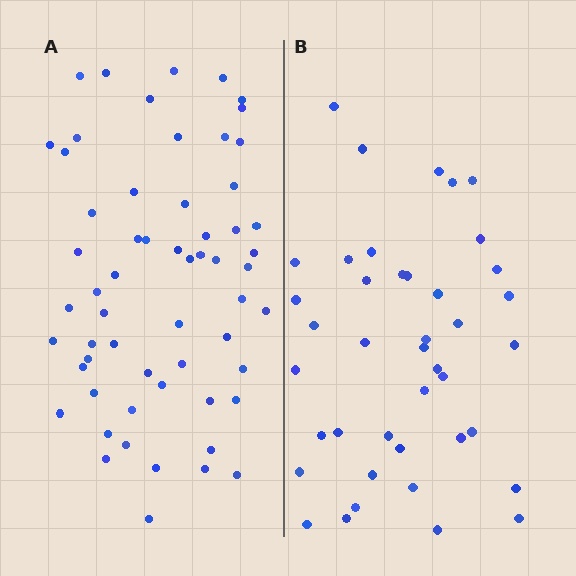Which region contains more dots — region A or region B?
Region A (the left region) has more dots.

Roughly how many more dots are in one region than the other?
Region A has approximately 20 more dots than region B.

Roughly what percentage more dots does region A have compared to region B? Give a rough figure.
About 45% more.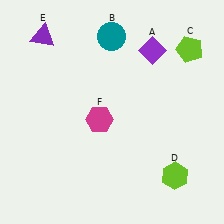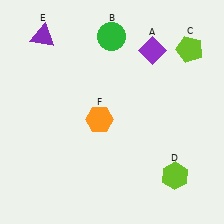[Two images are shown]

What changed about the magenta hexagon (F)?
In Image 1, F is magenta. In Image 2, it changed to orange.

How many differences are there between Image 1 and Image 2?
There are 2 differences between the two images.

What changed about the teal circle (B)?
In Image 1, B is teal. In Image 2, it changed to green.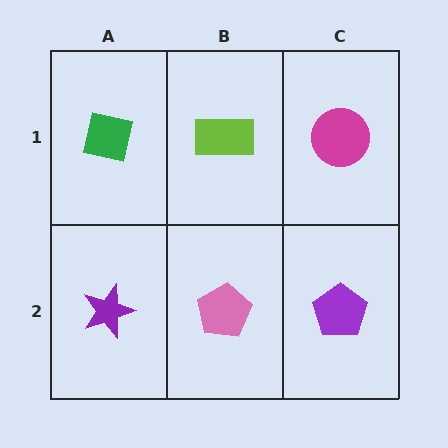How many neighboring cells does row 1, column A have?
2.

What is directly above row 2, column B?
A lime rectangle.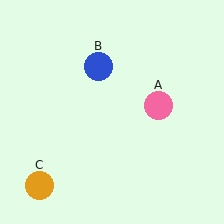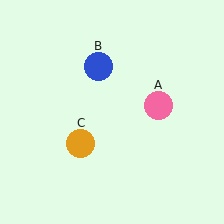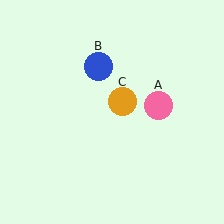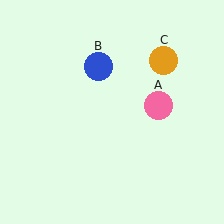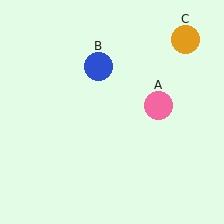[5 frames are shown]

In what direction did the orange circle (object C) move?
The orange circle (object C) moved up and to the right.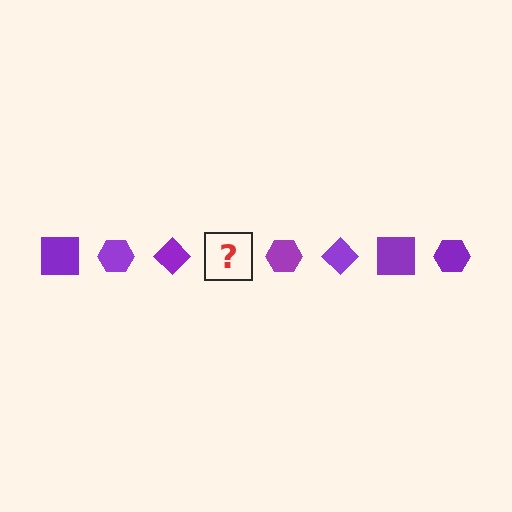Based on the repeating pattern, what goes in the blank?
The blank should be a purple square.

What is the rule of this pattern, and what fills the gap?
The rule is that the pattern cycles through square, hexagon, diamond shapes in purple. The gap should be filled with a purple square.